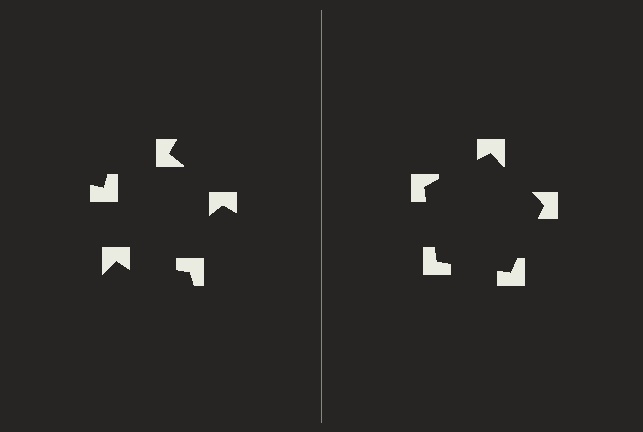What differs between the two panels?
The notched squares are positioned identically on both sides; only the wedge orientations differ. On the right they align to a pentagon; on the left they are misaligned.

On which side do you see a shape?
An illusory pentagon appears on the right side. On the left side the wedge cuts are rotated, so no coherent shape forms.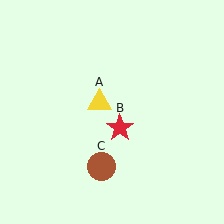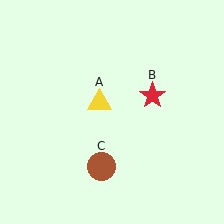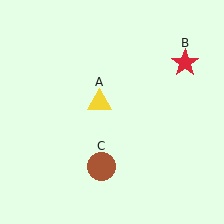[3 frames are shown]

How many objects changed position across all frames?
1 object changed position: red star (object B).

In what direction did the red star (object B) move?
The red star (object B) moved up and to the right.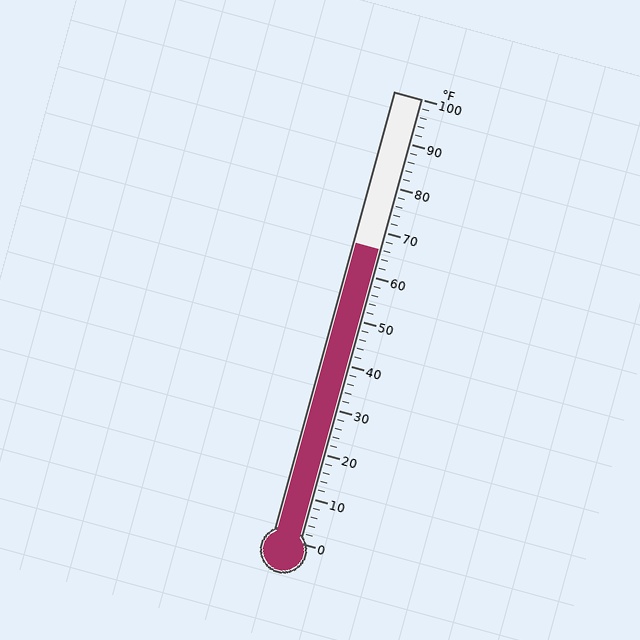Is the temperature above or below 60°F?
The temperature is above 60°F.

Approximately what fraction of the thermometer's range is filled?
The thermometer is filled to approximately 65% of its range.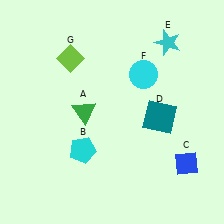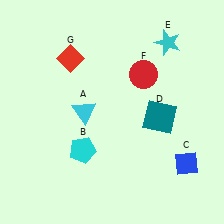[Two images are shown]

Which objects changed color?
A changed from green to cyan. F changed from cyan to red. G changed from lime to red.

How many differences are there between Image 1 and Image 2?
There are 3 differences between the two images.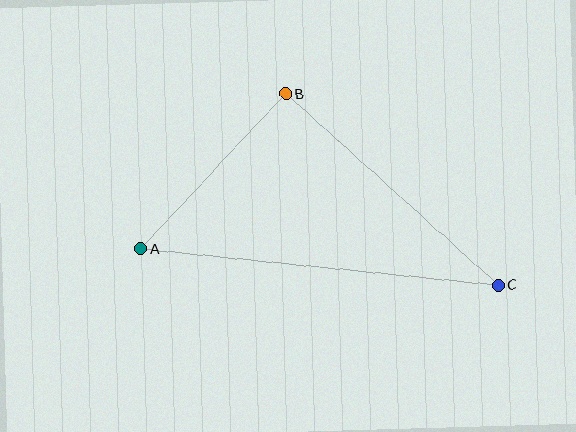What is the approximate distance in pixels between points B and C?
The distance between B and C is approximately 286 pixels.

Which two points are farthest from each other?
Points A and C are farthest from each other.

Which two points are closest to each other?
Points A and B are closest to each other.